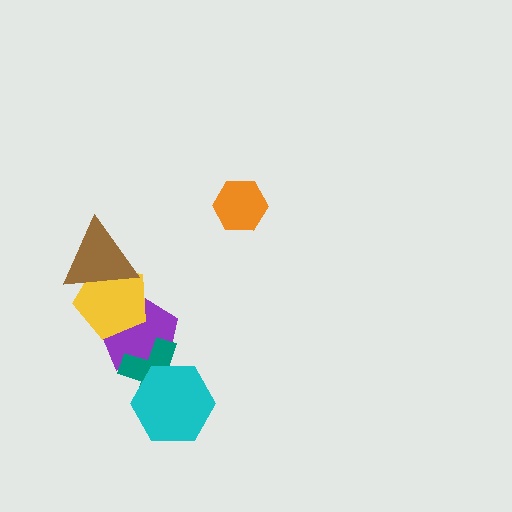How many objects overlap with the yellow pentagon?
2 objects overlap with the yellow pentagon.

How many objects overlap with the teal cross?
2 objects overlap with the teal cross.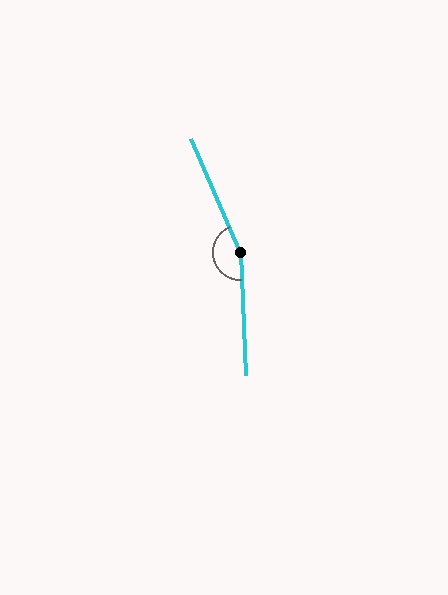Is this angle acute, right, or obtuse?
It is obtuse.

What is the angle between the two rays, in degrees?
Approximately 159 degrees.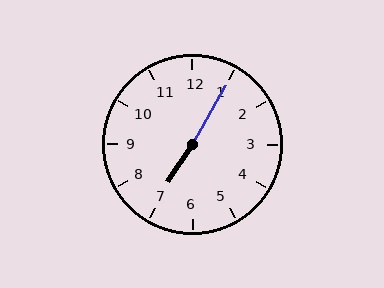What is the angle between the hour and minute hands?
Approximately 178 degrees.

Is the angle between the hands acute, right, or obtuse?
It is obtuse.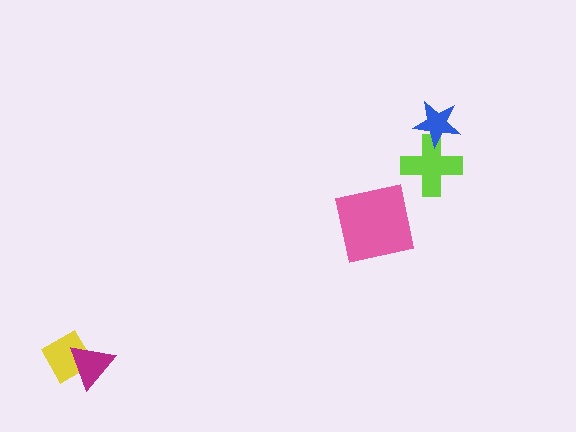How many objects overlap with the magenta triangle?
1 object overlaps with the magenta triangle.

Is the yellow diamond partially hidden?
Yes, it is partially covered by another shape.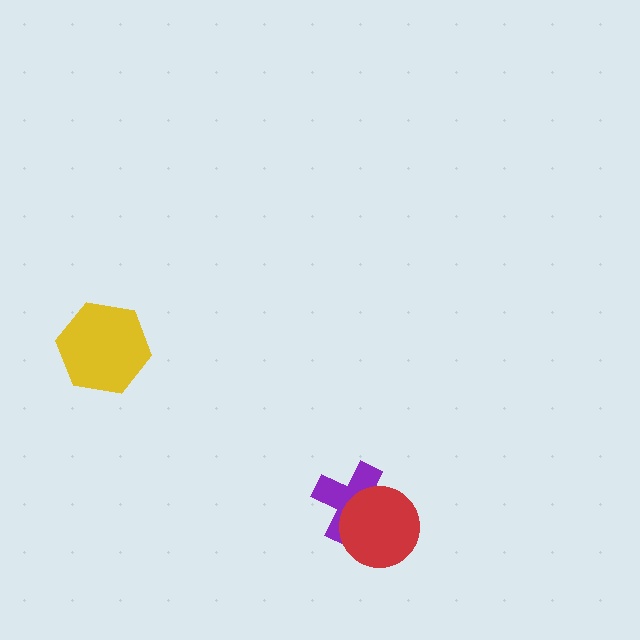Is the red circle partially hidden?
No, no other shape covers it.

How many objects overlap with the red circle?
1 object overlaps with the red circle.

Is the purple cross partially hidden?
Yes, it is partially covered by another shape.